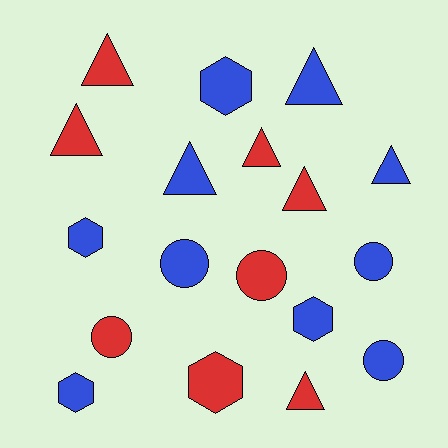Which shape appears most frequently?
Triangle, with 8 objects.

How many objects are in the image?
There are 18 objects.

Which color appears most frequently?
Blue, with 10 objects.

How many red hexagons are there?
There is 1 red hexagon.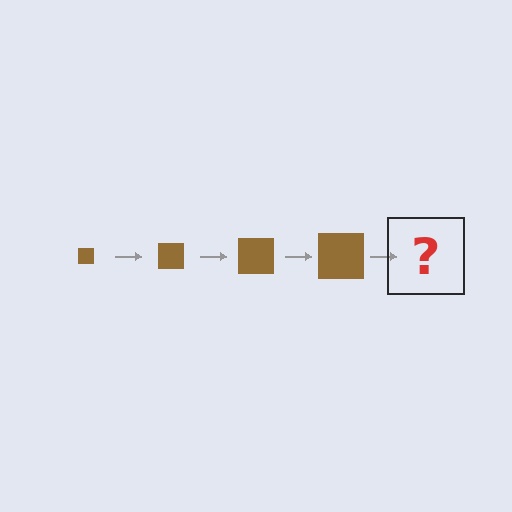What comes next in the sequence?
The next element should be a brown square, larger than the previous one.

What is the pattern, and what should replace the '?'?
The pattern is that the square gets progressively larger each step. The '?' should be a brown square, larger than the previous one.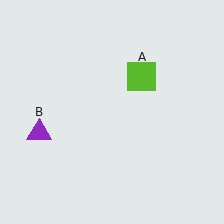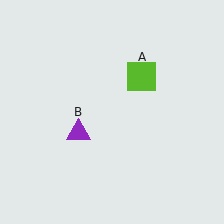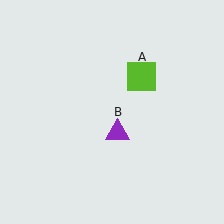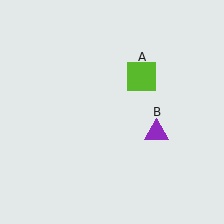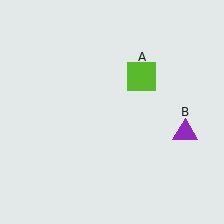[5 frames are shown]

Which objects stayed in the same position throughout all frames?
Lime square (object A) remained stationary.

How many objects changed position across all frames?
1 object changed position: purple triangle (object B).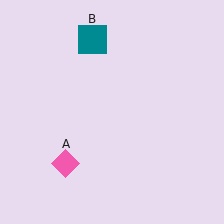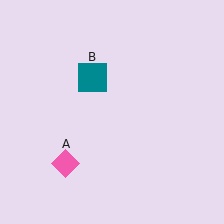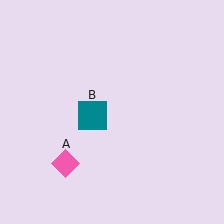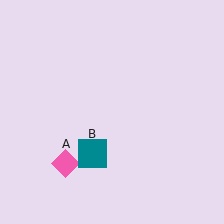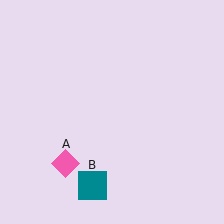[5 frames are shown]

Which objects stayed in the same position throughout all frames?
Pink diamond (object A) remained stationary.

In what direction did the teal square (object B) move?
The teal square (object B) moved down.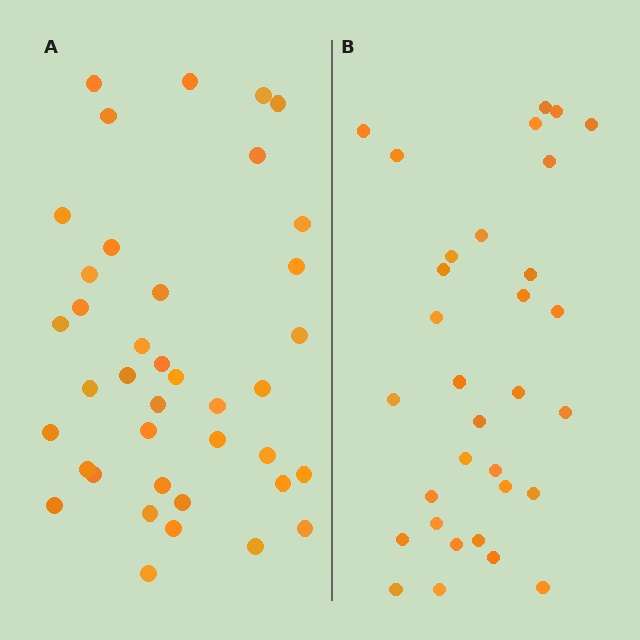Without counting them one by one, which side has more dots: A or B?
Region A (the left region) has more dots.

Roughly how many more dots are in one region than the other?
Region A has roughly 8 or so more dots than region B.